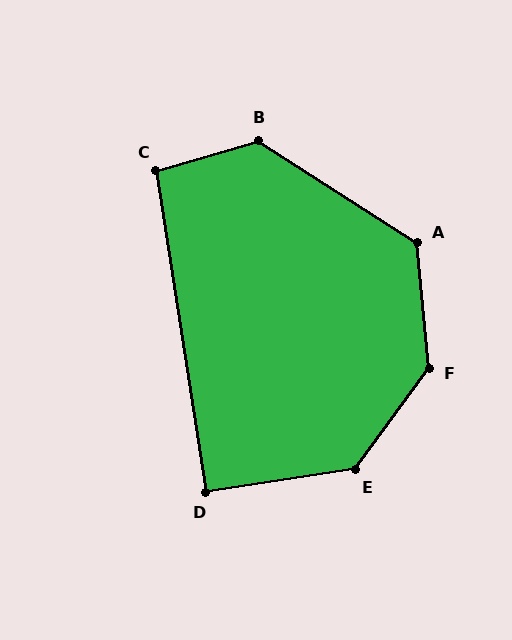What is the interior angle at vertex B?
Approximately 131 degrees (obtuse).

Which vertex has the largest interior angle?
F, at approximately 139 degrees.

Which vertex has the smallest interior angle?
D, at approximately 90 degrees.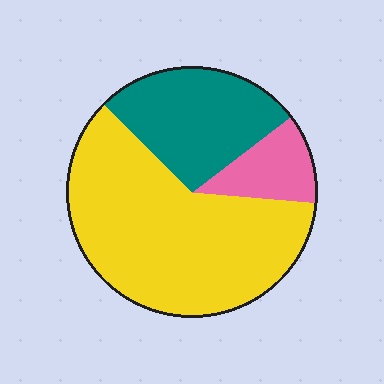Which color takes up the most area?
Yellow, at roughly 60%.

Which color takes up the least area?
Pink, at roughly 10%.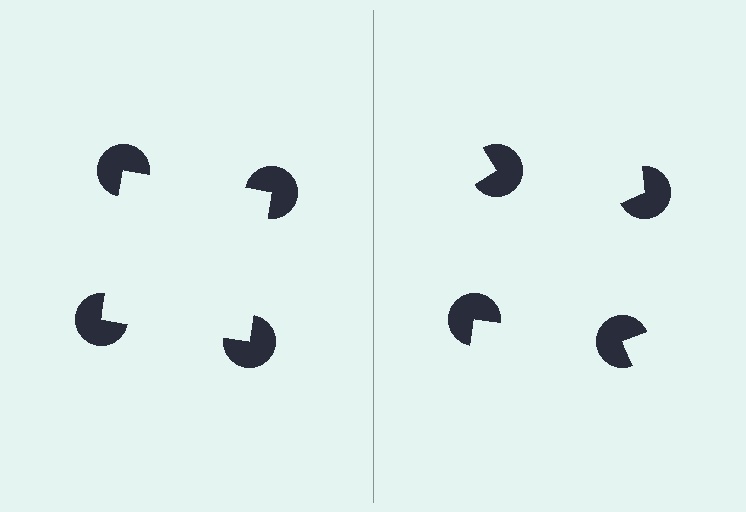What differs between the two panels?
The pac-man discs are positioned identically on both sides; only the wedge orientations differ. On the left they align to a square; on the right they are misaligned.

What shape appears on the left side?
An illusory square.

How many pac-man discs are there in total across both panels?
8 — 4 on each side.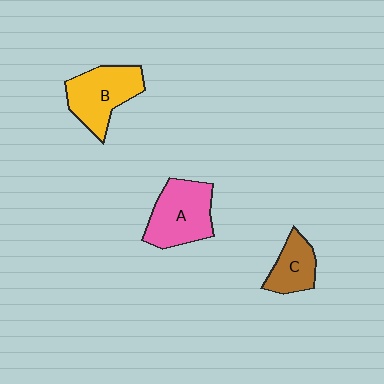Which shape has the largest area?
Shape A (pink).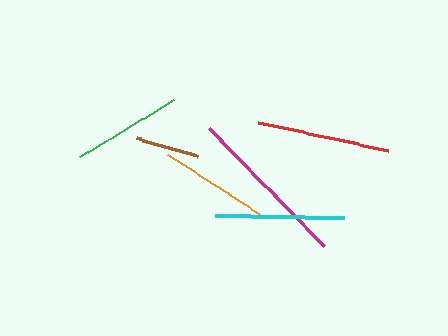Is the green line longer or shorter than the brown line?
The green line is longer than the brown line.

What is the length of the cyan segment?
The cyan segment is approximately 129 pixels long.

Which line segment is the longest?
The magenta line is the longest at approximately 165 pixels.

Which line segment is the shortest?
The brown line is the shortest at approximately 64 pixels.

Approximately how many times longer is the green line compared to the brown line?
The green line is approximately 1.7 times the length of the brown line.